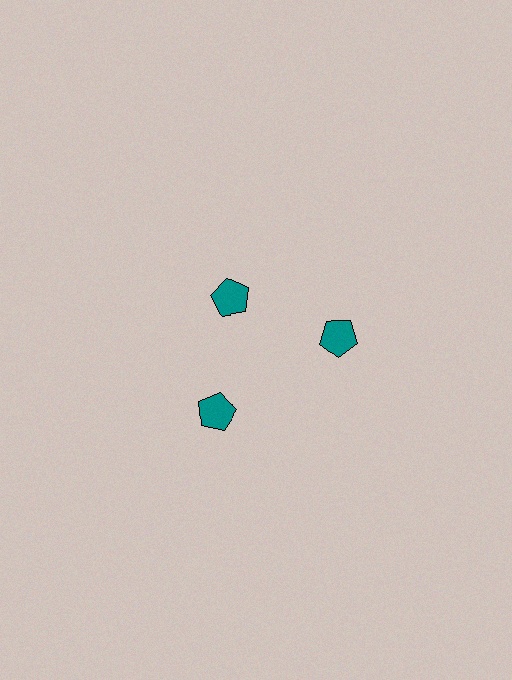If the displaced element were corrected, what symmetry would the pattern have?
It would have 3-fold rotational symmetry — the pattern would map onto itself every 120 degrees.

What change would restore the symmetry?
The symmetry would be restored by moving it outward, back onto the ring so that all 3 pentagons sit at equal angles and equal distance from the center.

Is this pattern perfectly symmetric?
No. The 3 teal pentagons are arranged in a ring, but one element near the 11 o'clock position is pulled inward toward the center, breaking the 3-fold rotational symmetry.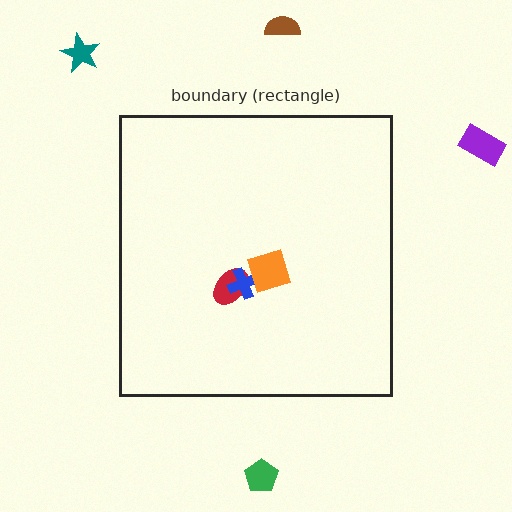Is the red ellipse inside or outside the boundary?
Inside.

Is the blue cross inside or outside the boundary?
Inside.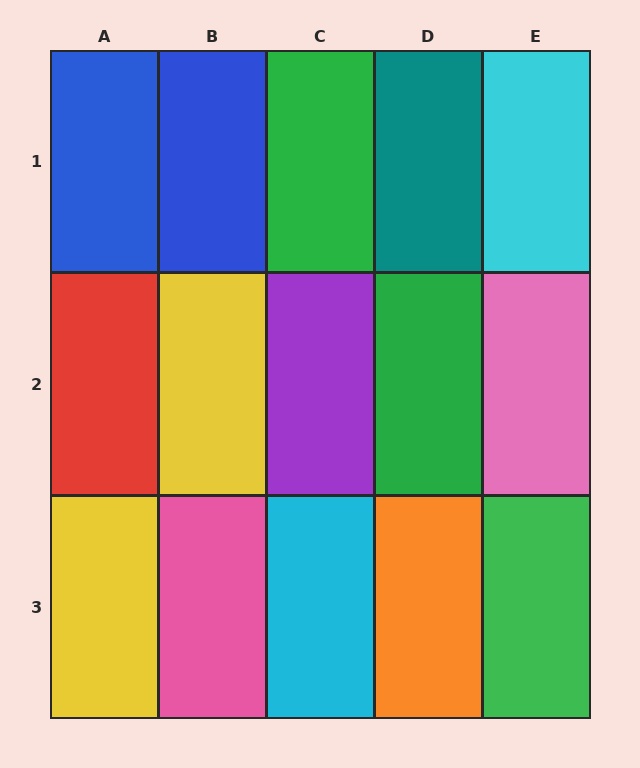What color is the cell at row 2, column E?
Pink.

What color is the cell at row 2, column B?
Yellow.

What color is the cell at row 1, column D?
Teal.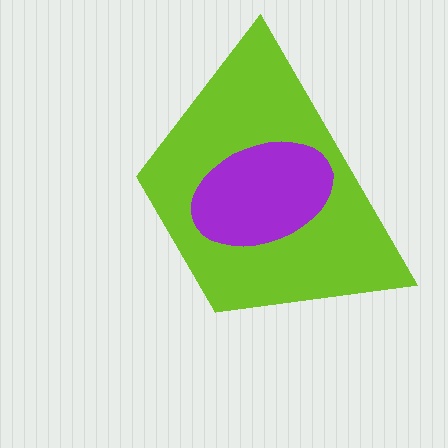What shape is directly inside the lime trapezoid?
The purple ellipse.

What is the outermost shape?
The lime trapezoid.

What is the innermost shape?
The purple ellipse.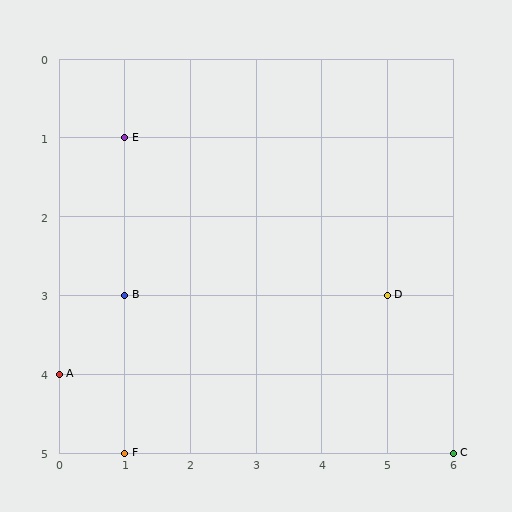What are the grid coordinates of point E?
Point E is at grid coordinates (1, 1).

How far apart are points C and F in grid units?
Points C and F are 5 columns apart.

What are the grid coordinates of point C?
Point C is at grid coordinates (6, 5).